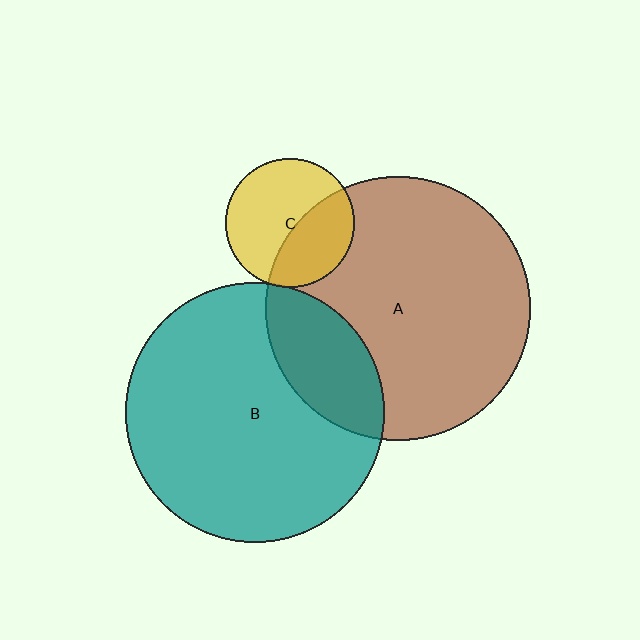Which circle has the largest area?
Circle A (brown).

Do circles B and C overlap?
Yes.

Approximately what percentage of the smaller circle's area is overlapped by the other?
Approximately 5%.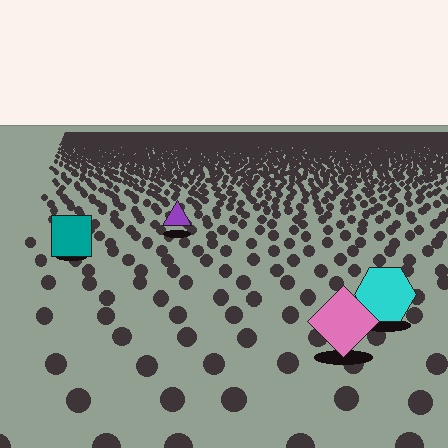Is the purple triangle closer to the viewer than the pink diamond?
No. The pink diamond is closer — you can tell from the texture gradient: the ground texture is coarser near it.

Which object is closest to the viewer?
The pink diamond is closest. The texture marks near it are larger and more spread out.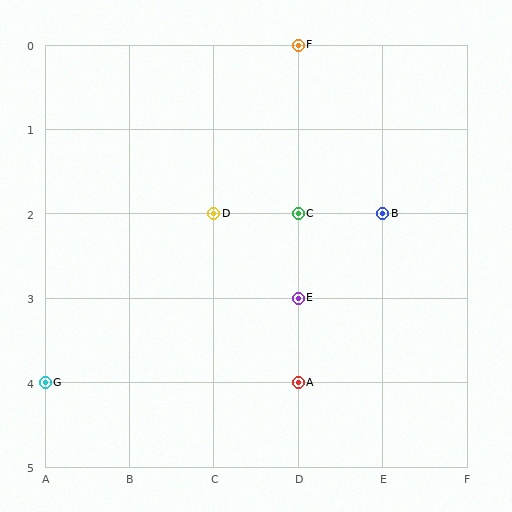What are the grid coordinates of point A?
Point A is at grid coordinates (D, 4).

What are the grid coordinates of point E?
Point E is at grid coordinates (D, 3).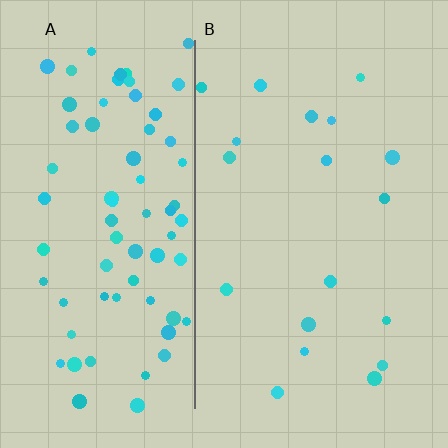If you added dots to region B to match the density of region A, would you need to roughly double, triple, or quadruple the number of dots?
Approximately quadruple.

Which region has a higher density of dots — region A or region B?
A (the left).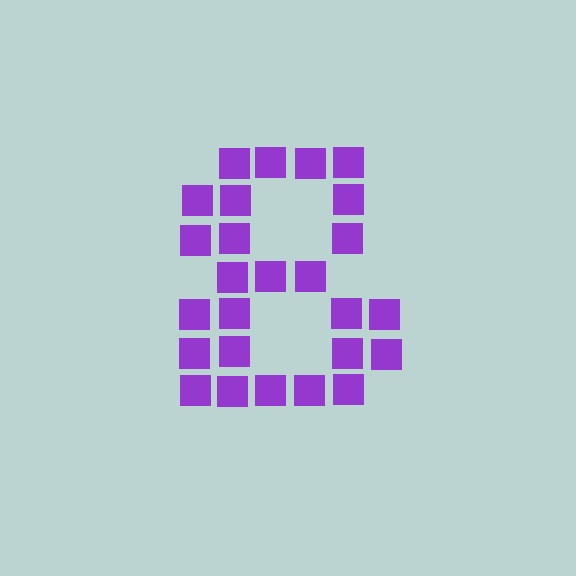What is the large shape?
The large shape is the digit 8.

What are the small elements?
The small elements are squares.